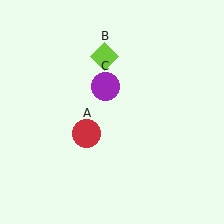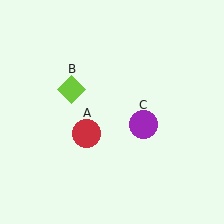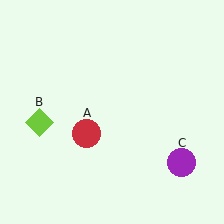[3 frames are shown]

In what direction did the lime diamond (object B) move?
The lime diamond (object B) moved down and to the left.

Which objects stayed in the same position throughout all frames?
Red circle (object A) remained stationary.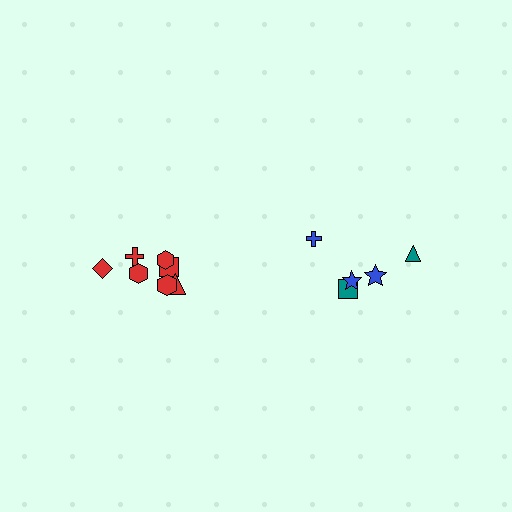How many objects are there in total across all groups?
There are 12 objects.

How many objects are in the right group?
There are 5 objects.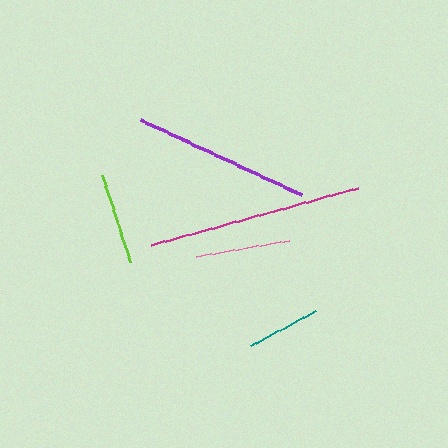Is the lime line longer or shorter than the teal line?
The lime line is longer than the teal line.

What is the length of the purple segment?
The purple segment is approximately 177 pixels long.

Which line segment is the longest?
The magenta line is the longest at approximately 214 pixels.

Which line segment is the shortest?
The teal line is the shortest at approximately 74 pixels.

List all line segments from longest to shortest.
From longest to shortest: magenta, purple, pink, lime, teal.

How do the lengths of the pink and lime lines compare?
The pink and lime lines are approximately the same length.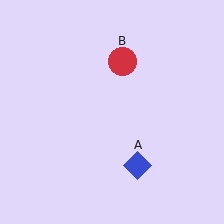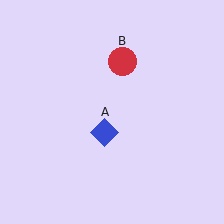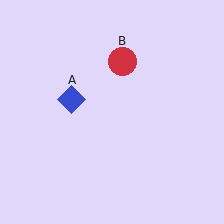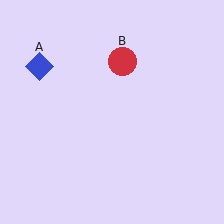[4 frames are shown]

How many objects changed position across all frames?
1 object changed position: blue diamond (object A).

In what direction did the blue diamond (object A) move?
The blue diamond (object A) moved up and to the left.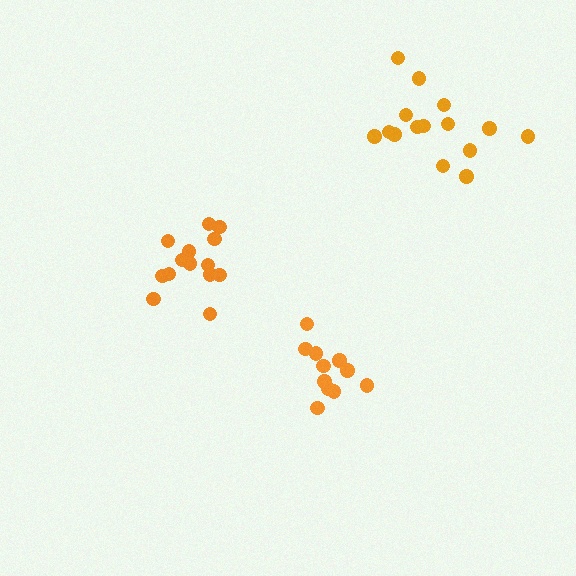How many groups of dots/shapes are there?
There are 3 groups.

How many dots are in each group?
Group 1: 14 dots, Group 2: 11 dots, Group 3: 15 dots (40 total).